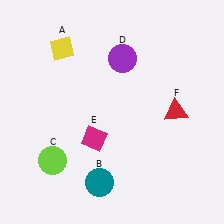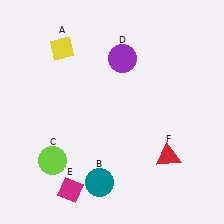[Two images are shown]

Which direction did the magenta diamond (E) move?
The magenta diamond (E) moved down.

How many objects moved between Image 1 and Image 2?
2 objects moved between the two images.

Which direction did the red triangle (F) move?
The red triangle (F) moved down.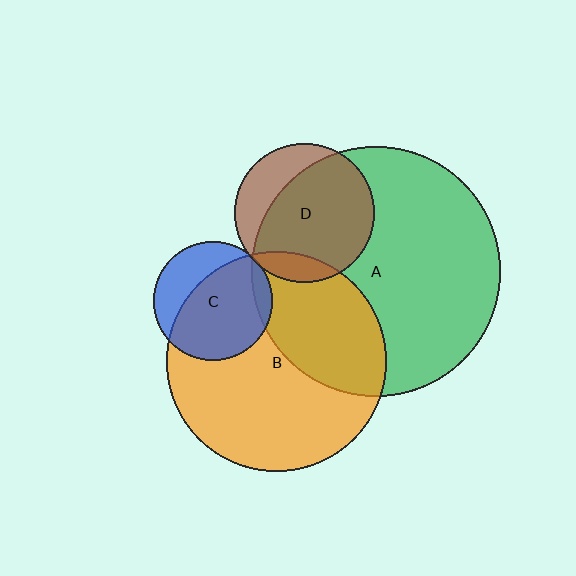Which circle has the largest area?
Circle A (green).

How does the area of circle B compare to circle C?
Approximately 3.4 times.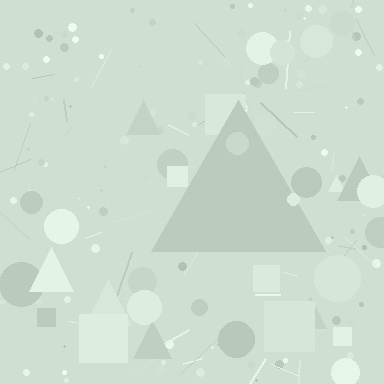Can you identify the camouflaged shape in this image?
The camouflaged shape is a triangle.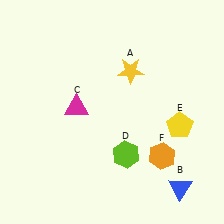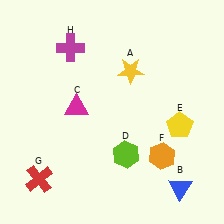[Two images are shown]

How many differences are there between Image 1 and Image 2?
There are 2 differences between the two images.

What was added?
A red cross (G), a magenta cross (H) were added in Image 2.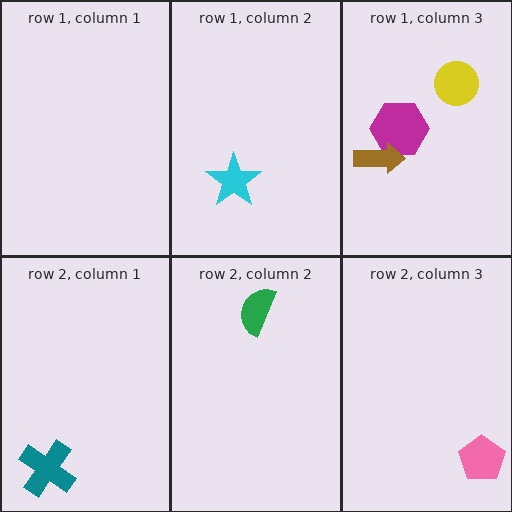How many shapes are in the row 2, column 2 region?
1.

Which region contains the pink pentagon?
The row 2, column 3 region.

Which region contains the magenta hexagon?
The row 1, column 3 region.